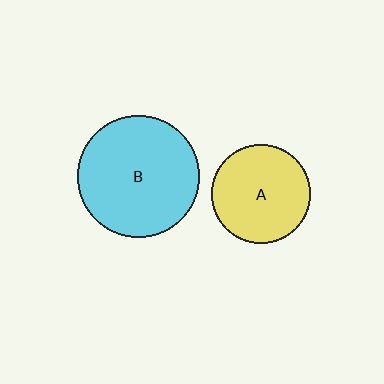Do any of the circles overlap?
No, none of the circles overlap.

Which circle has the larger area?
Circle B (cyan).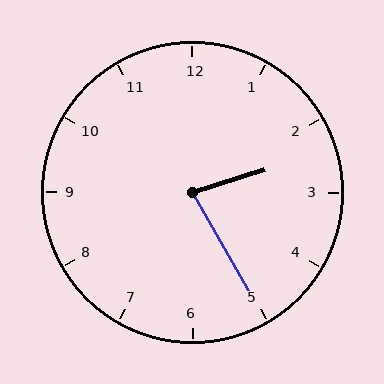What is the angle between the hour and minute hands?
Approximately 78 degrees.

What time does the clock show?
2:25.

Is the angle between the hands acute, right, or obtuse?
It is acute.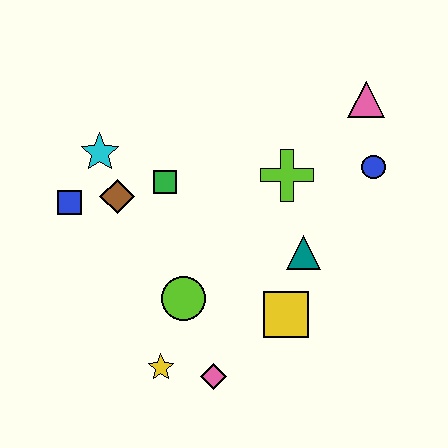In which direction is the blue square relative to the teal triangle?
The blue square is to the left of the teal triangle.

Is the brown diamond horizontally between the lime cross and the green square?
No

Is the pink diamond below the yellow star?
Yes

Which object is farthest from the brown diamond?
The pink triangle is farthest from the brown diamond.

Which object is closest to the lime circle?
The yellow star is closest to the lime circle.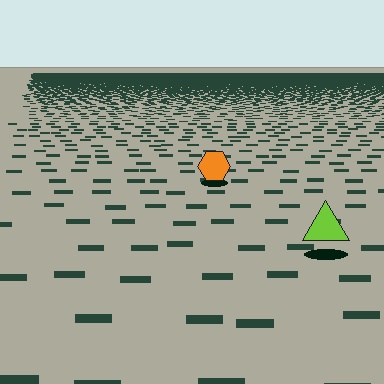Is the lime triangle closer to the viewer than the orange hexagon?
Yes. The lime triangle is closer — you can tell from the texture gradient: the ground texture is coarser near it.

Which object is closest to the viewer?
The lime triangle is closest. The texture marks near it are larger and more spread out.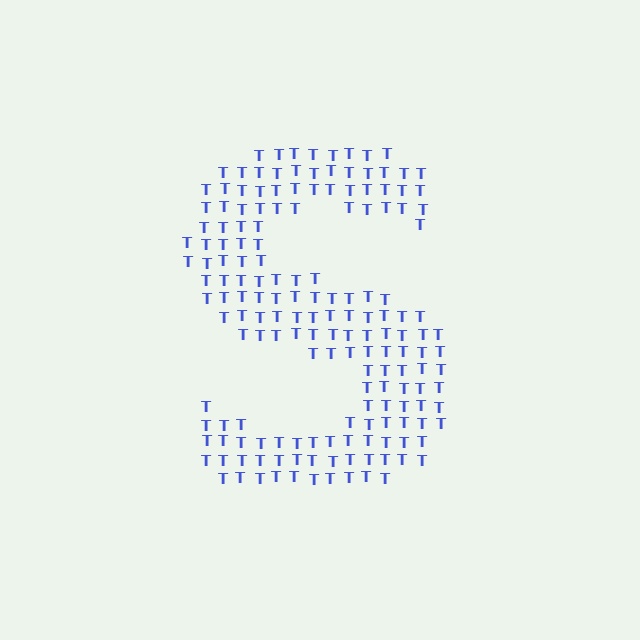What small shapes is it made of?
It is made of small letter T's.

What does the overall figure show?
The overall figure shows the letter S.